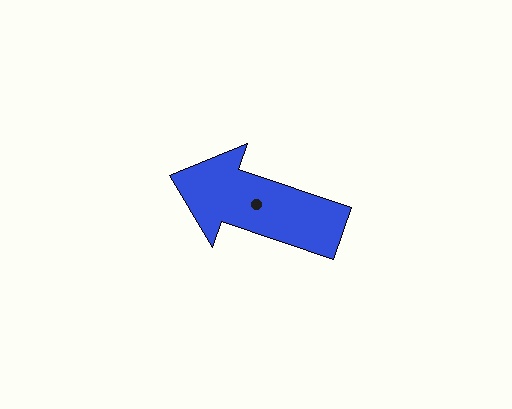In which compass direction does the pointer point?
West.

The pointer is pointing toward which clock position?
Roughly 10 o'clock.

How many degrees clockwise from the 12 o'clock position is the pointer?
Approximately 289 degrees.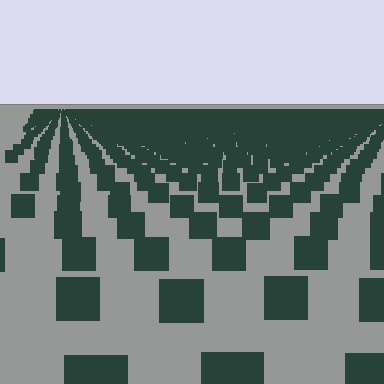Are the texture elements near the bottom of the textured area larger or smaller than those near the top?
Larger. Near the bottom, elements are closer to the viewer and appear at a bigger on-screen size.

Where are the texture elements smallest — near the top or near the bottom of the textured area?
Near the top.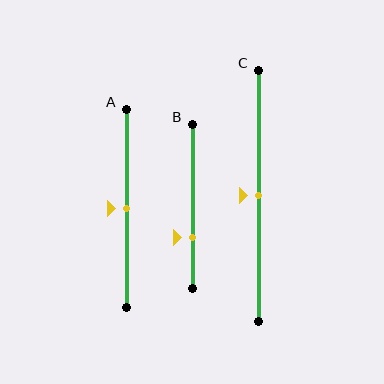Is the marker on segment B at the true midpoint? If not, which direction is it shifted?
No, the marker on segment B is shifted downward by about 19% of the segment length.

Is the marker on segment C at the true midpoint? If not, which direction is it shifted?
Yes, the marker on segment C is at the true midpoint.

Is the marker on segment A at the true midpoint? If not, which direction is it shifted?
Yes, the marker on segment A is at the true midpoint.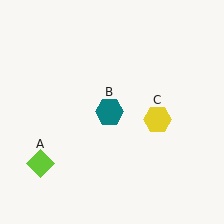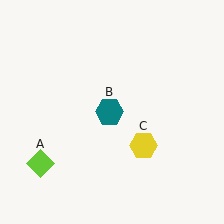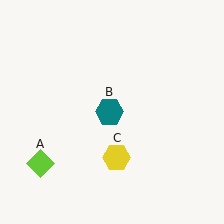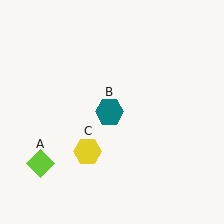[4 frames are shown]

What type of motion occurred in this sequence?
The yellow hexagon (object C) rotated clockwise around the center of the scene.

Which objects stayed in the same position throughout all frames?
Lime diamond (object A) and teal hexagon (object B) remained stationary.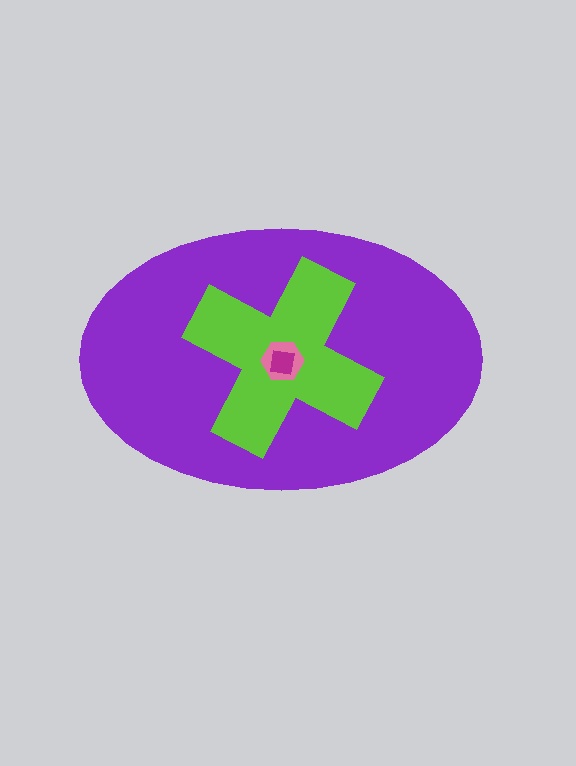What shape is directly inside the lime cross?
The pink hexagon.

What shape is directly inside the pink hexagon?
The magenta square.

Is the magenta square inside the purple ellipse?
Yes.